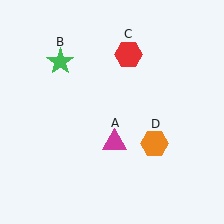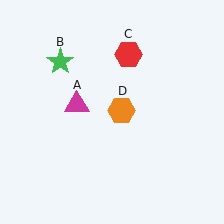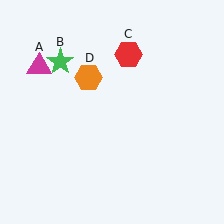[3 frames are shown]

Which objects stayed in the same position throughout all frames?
Green star (object B) and red hexagon (object C) remained stationary.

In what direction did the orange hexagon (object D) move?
The orange hexagon (object D) moved up and to the left.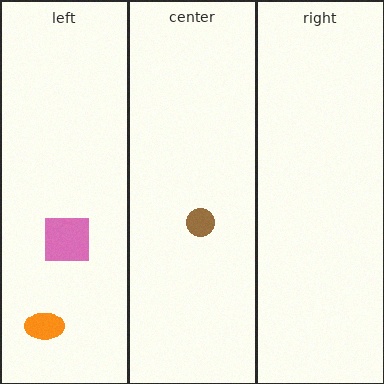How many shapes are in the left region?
2.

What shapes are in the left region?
The pink square, the orange ellipse.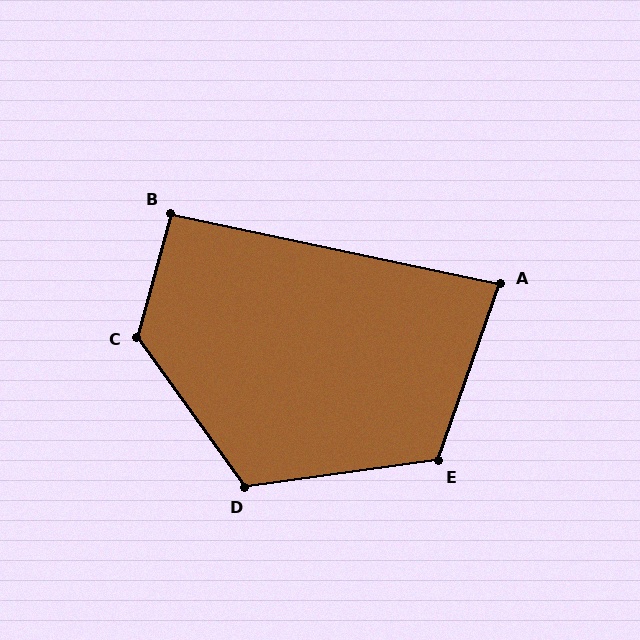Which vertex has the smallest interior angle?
A, at approximately 83 degrees.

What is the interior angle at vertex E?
Approximately 117 degrees (obtuse).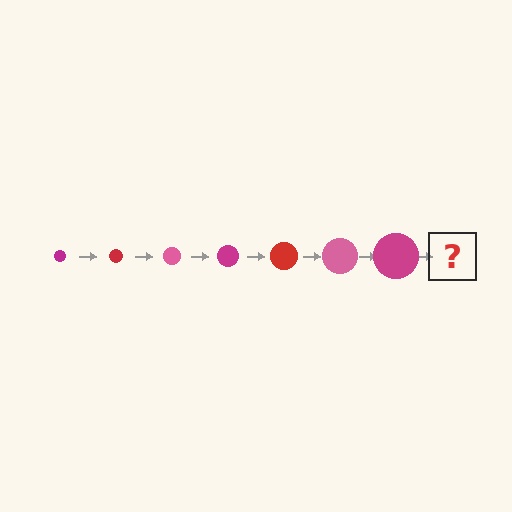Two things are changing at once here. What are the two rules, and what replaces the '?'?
The two rules are that the circle grows larger each step and the color cycles through magenta, red, and pink. The '?' should be a red circle, larger than the previous one.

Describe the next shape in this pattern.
It should be a red circle, larger than the previous one.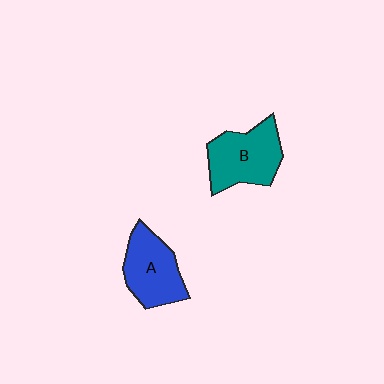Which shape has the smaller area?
Shape A (blue).